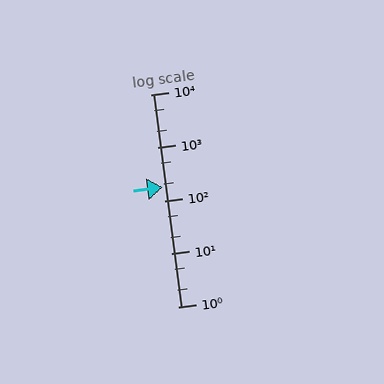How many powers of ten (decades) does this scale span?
The scale spans 4 decades, from 1 to 10000.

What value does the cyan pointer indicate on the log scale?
The pointer indicates approximately 180.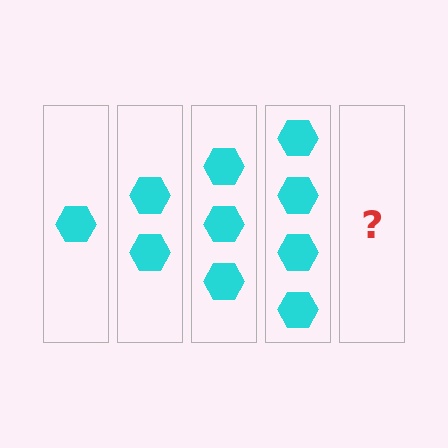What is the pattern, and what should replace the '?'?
The pattern is that each step adds one more hexagon. The '?' should be 5 hexagons.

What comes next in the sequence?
The next element should be 5 hexagons.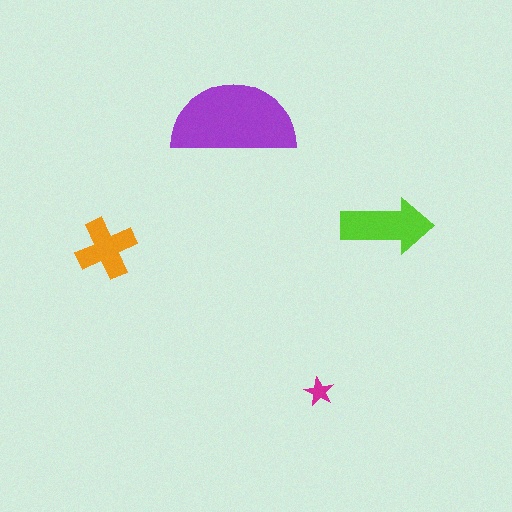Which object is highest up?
The purple semicircle is topmost.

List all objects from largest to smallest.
The purple semicircle, the lime arrow, the orange cross, the magenta star.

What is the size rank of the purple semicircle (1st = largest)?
1st.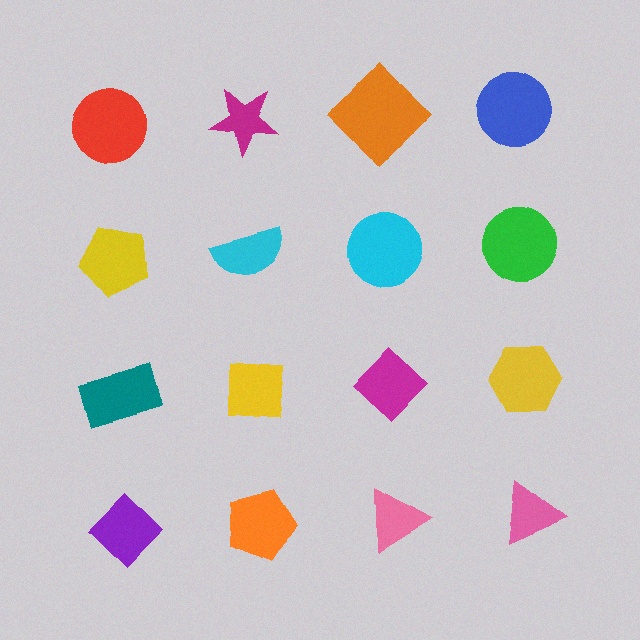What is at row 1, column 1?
A red circle.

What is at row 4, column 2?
An orange pentagon.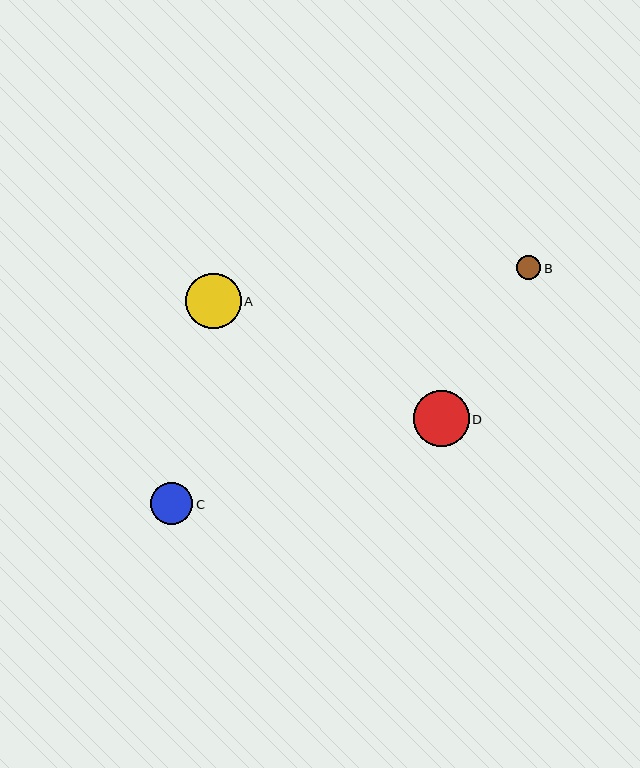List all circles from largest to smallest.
From largest to smallest: D, A, C, B.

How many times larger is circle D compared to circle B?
Circle D is approximately 2.3 times the size of circle B.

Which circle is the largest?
Circle D is the largest with a size of approximately 56 pixels.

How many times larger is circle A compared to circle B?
Circle A is approximately 2.3 times the size of circle B.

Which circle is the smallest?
Circle B is the smallest with a size of approximately 24 pixels.